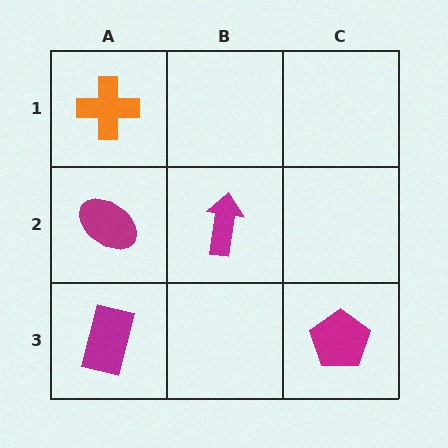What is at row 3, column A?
A magenta rectangle.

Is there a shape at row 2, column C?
No, that cell is empty.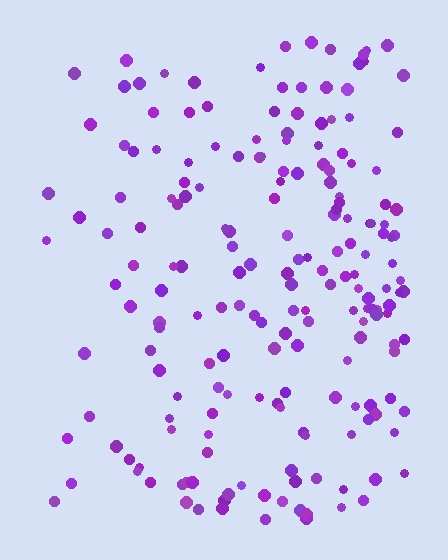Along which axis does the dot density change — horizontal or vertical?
Horizontal.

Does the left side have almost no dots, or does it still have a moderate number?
Still a moderate number, just noticeably fewer than the right.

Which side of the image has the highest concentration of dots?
The right.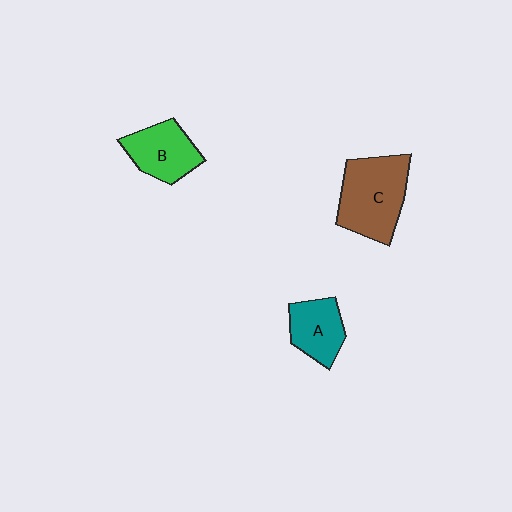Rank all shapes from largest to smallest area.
From largest to smallest: C (brown), B (green), A (teal).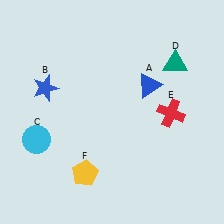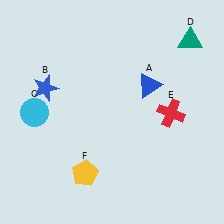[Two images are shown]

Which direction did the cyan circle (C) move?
The cyan circle (C) moved up.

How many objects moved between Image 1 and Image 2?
2 objects moved between the two images.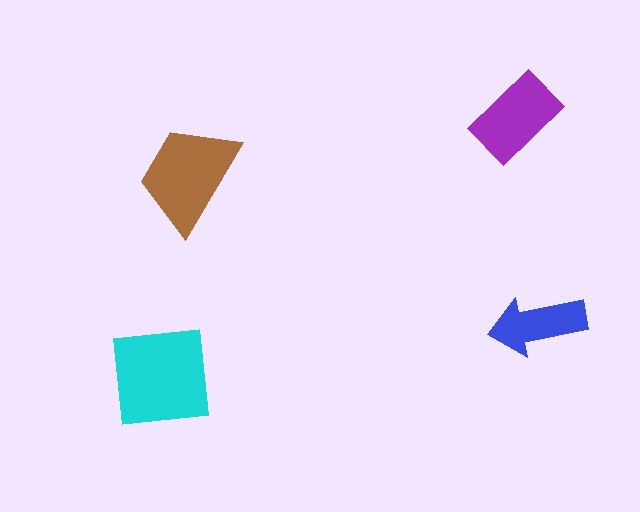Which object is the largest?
The cyan square.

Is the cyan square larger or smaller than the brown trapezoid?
Larger.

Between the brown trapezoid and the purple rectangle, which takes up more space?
The brown trapezoid.